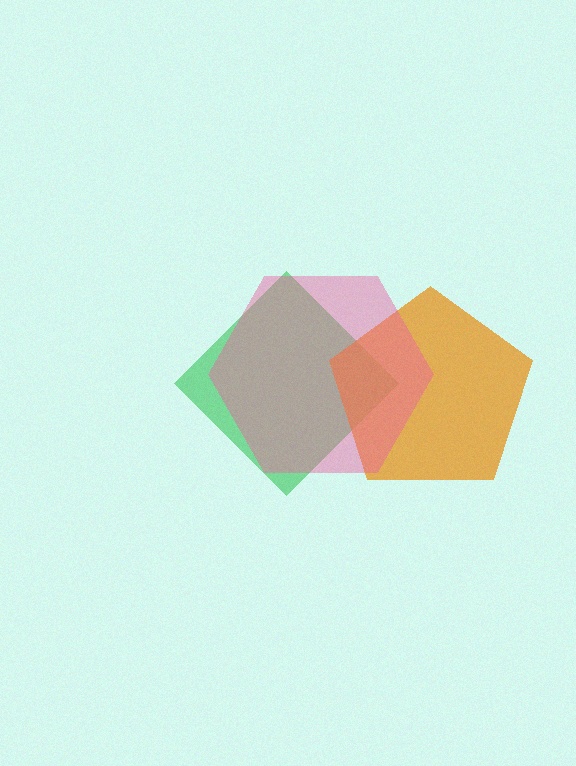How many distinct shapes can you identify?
There are 3 distinct shapes: a green diamond, an orange pentagon, a pink hexagon.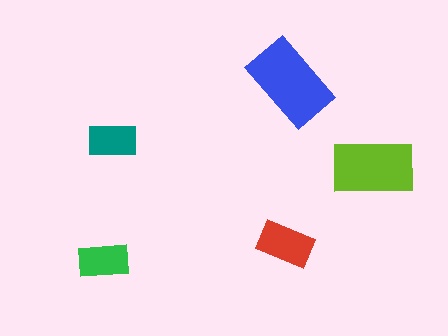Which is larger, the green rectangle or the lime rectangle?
The lime one.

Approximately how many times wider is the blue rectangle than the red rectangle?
About 1.5 times wider.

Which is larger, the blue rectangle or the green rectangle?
The blue one.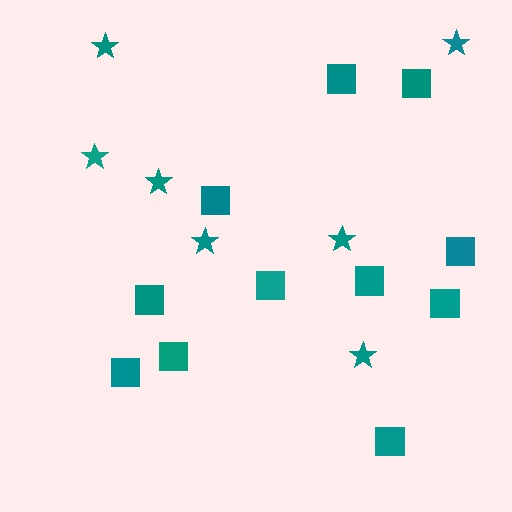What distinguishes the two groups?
There are 2 groups: one group of squares (11) and one group of stars (7).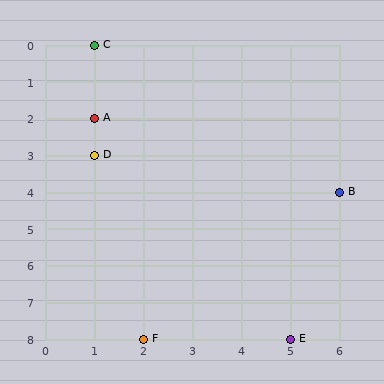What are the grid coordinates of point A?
Point A is at grid coordinates (1, 2).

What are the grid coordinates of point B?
Point B is at grid coordinates (6, 4).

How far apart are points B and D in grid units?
Points B and D are 5 columns and 1 row apart (about 5.1 grid units diagonally).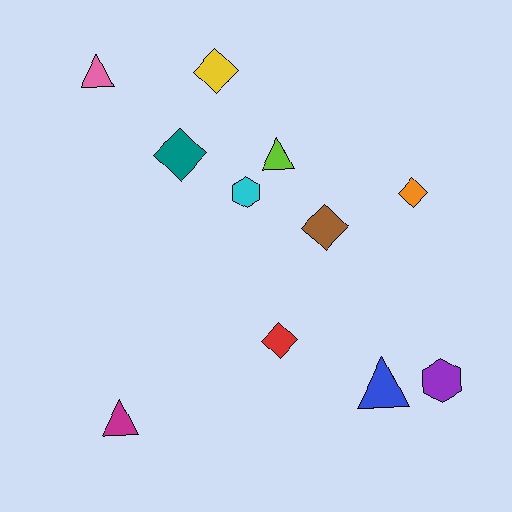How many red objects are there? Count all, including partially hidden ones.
There is 1 red object.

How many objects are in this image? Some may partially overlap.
There are 11 objects.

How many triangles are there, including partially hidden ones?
There are 4 triangles.